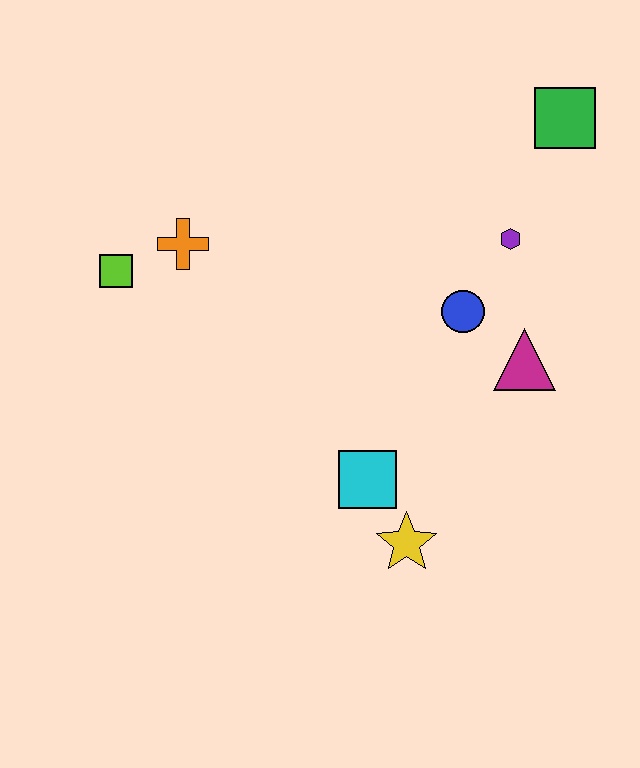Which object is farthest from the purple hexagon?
The lime square is farthest from the purple hexagon.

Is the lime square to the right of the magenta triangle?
No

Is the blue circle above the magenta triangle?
Yes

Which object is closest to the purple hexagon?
The blue circle is closest to the purple hexagon.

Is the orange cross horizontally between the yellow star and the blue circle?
No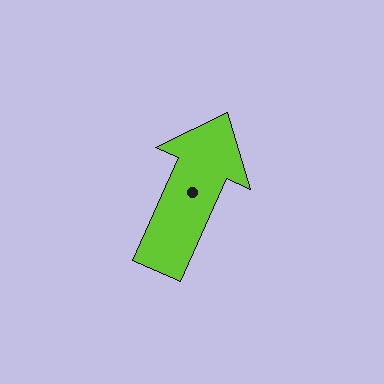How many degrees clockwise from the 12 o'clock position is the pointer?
Approximately 24 degrees.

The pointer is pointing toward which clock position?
Roughly 1 o'clock.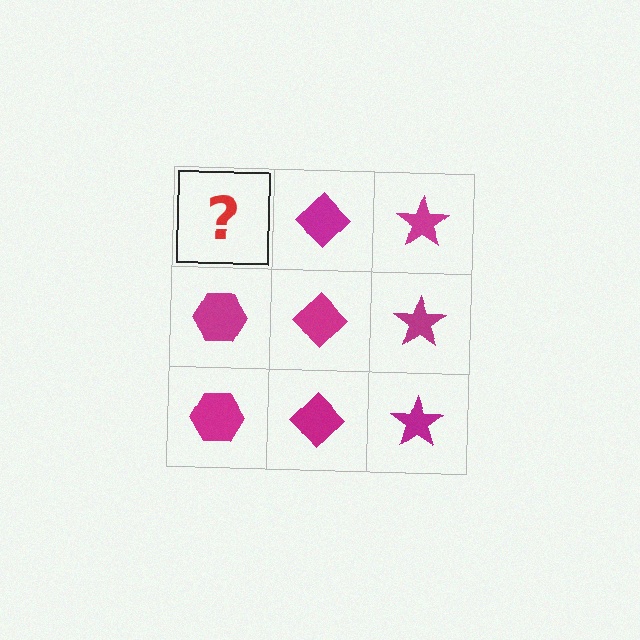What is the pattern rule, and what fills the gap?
The rule is that each column has a consistent shape. The gap should be filled with a magenta hexagon.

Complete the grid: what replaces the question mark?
The question mark should be replaced with a magenta hexagon.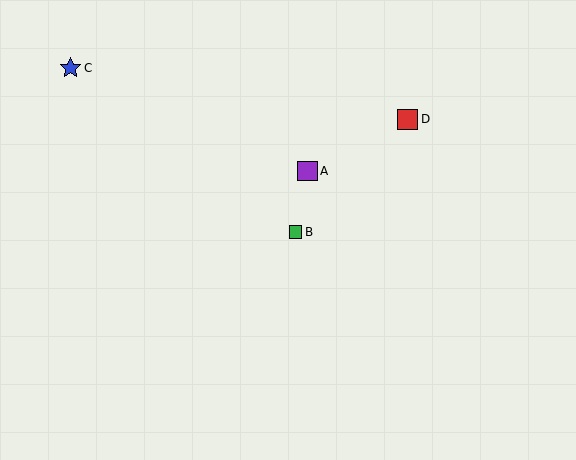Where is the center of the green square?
The center of the green square is at (296, 232).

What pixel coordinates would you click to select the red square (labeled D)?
Click at (408, 119) to select the red square D.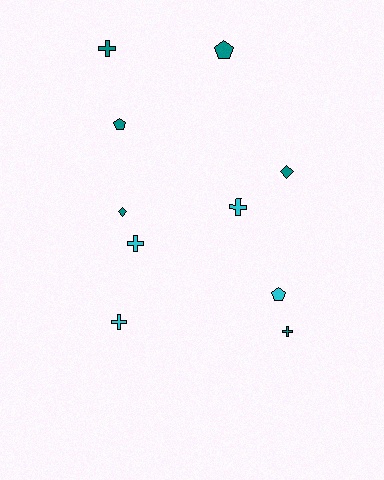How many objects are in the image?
There are 10 objects.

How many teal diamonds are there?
There are 2 teal diamonds.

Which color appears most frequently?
Teal, with 6 objects.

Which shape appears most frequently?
Cross, with 5 objects.